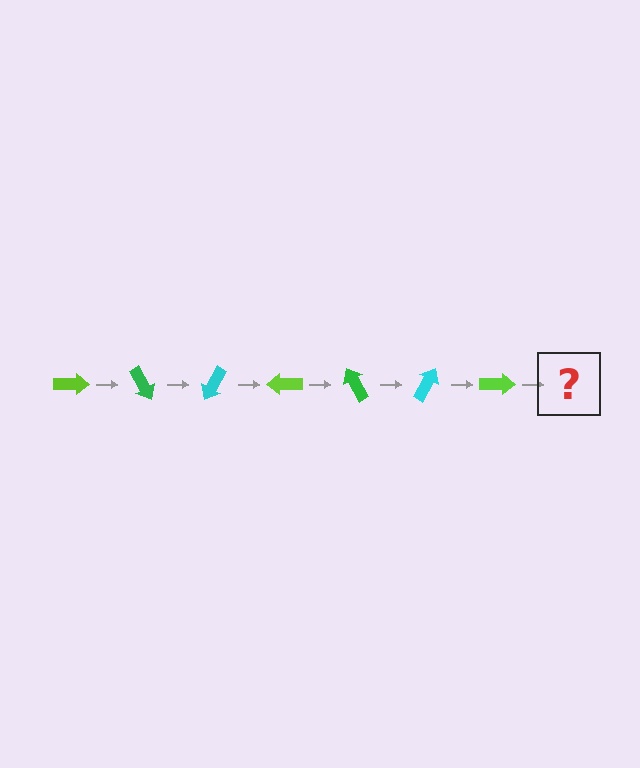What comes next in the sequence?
The next element should be a green arrow, rotated 420 degrees from the start.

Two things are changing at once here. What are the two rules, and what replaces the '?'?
The two rules are that it rotates 60 degrees each step and the color cycles through lime, green, and cyan. The '?' should be a green arrow, rotated 420 degrees from the start.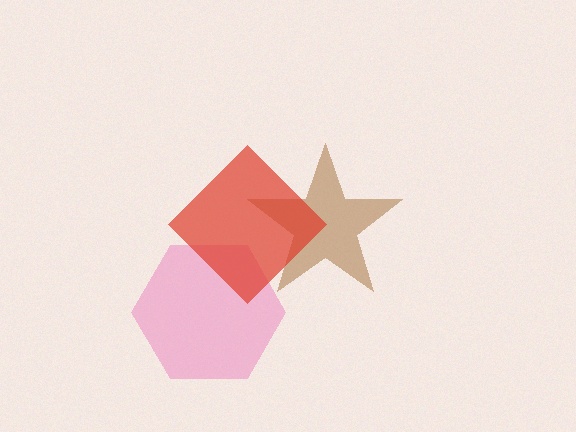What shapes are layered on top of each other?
The layered shapes are: a brown star, a pink hexagon, a red diamond.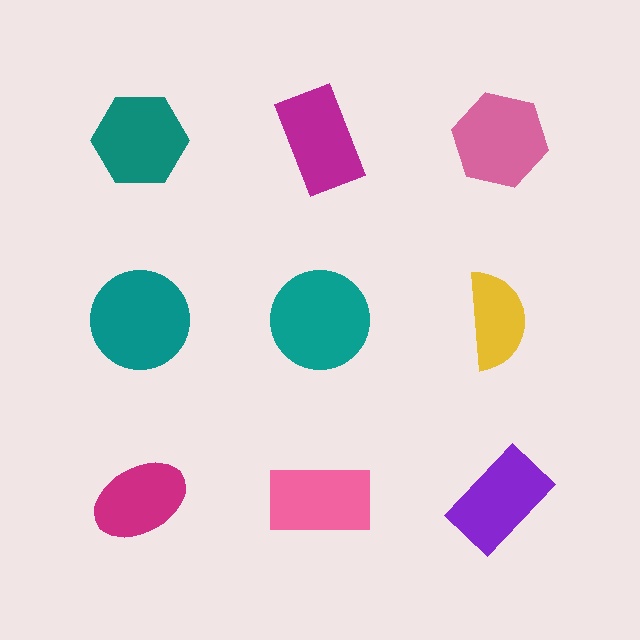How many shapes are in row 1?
3 shapes.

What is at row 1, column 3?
A pink hexagon.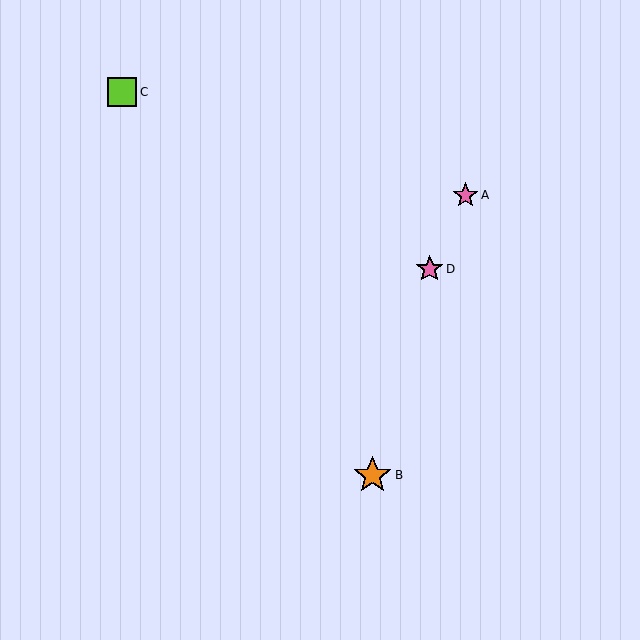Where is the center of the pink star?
The center of the pink star is at (430, 269).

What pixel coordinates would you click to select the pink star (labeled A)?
Click at (466, 195) to select the pink star A.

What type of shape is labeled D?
Shape D is a pink star.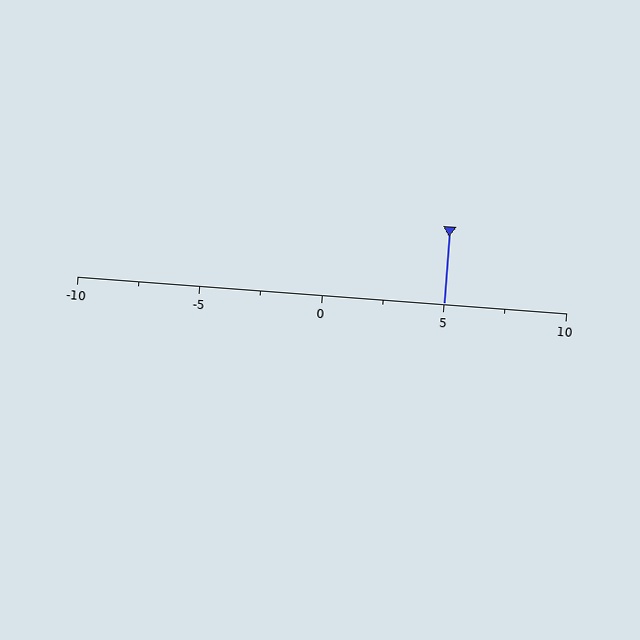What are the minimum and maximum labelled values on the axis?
The axis runs from -10 to 10.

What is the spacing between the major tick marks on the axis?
The major ticks are spaced 5 apart.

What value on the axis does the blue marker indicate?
The marker indicates approximately 5.